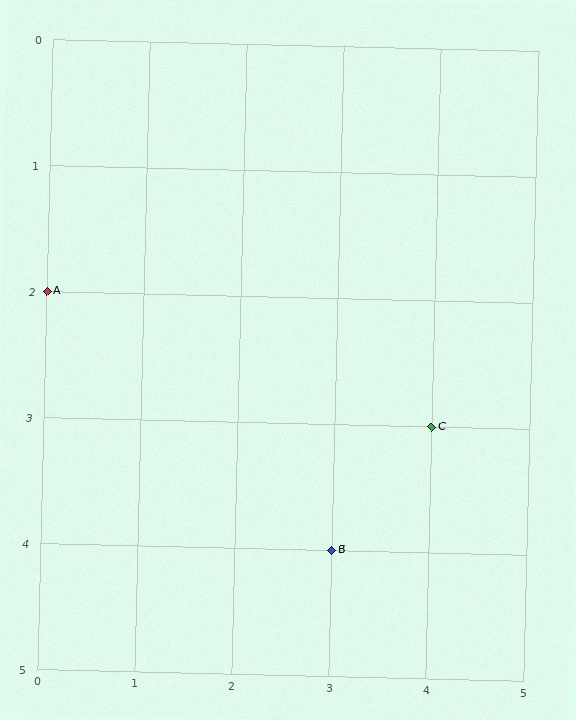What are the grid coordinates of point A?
Point A is at grid coordinates (0, 2).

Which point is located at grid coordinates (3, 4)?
Point B is at (3, 4).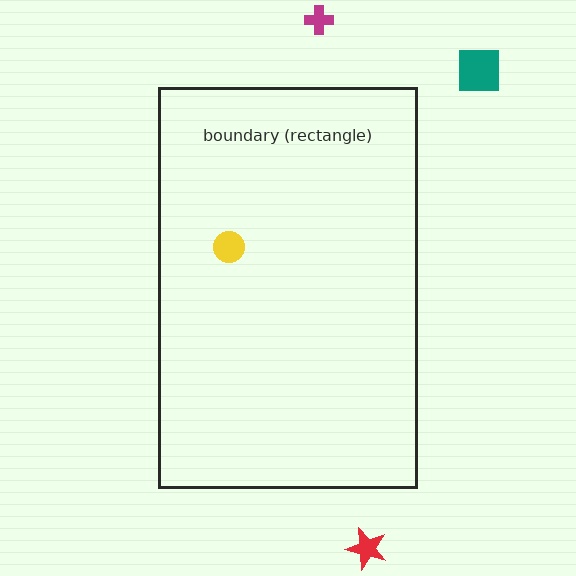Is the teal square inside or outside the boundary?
Outside.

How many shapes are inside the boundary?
1 inside, 3 outside.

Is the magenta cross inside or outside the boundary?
Outside.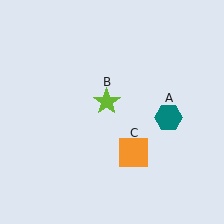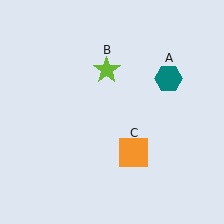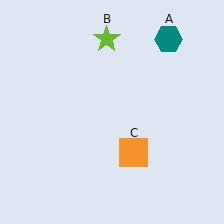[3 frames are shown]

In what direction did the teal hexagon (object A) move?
The teal hexagon (object A) moved up.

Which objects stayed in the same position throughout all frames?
Orange square (object C) remained stationary.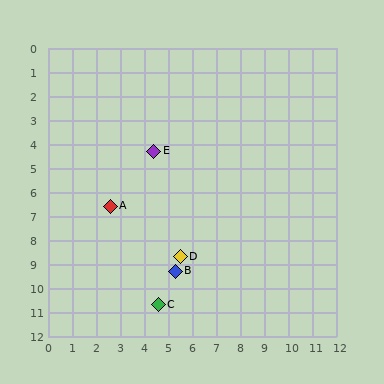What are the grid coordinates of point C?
Point C is at approximately (4.6, 10.7).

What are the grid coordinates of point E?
Point E is at approximately (4.4, 4.3).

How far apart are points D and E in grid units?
Points D and E are about 4.5 grid units apart.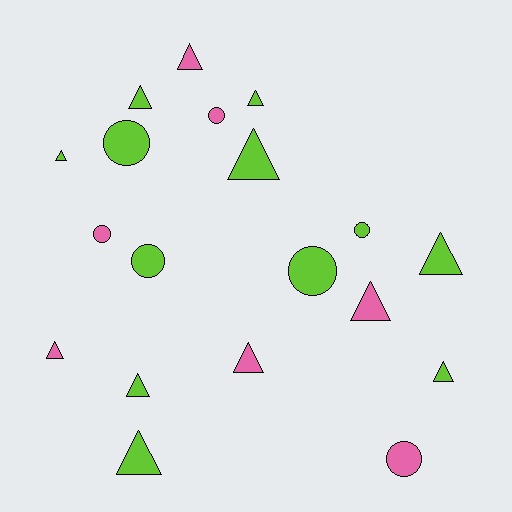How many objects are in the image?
There are 19 objects.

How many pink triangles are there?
There are 4 pink triangles.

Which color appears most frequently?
Lime, with 12 objects.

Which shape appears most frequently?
Triangle, with 12 objects.